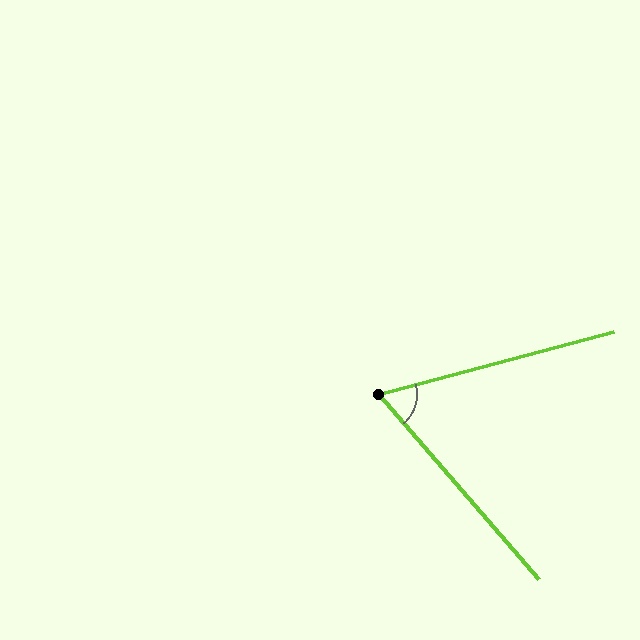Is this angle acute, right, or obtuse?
It is acute.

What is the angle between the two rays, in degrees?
Approximately 64 degrees.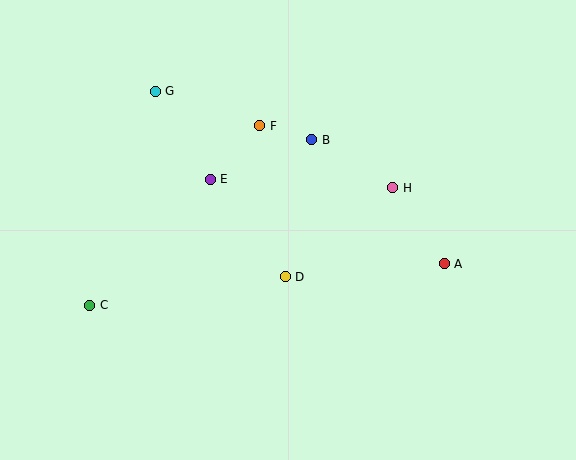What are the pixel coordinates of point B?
Point B is at (312, 140).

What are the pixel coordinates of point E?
Point E is at (210, 179).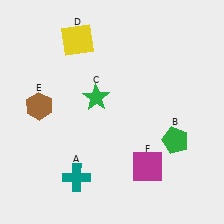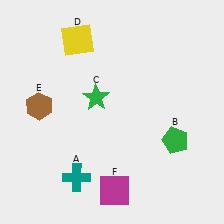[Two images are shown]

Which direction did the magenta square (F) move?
The magenta square (F) moved left.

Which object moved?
The magenta square (F) moved left.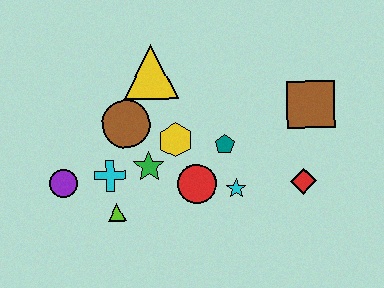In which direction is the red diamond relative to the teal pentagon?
The red diamond is to the right of the teal pentagon.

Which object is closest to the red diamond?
The cyan star is closest to the red diamond.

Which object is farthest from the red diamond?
The purple circle is farthest from the red diamond.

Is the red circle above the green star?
No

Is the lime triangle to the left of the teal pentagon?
Yes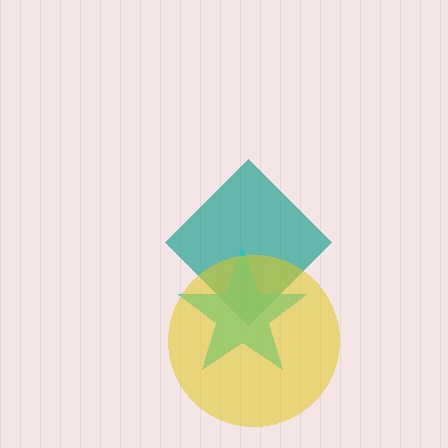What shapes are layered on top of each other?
The layered shapes are: a teal diamond, a cyan star, a yellow circle.